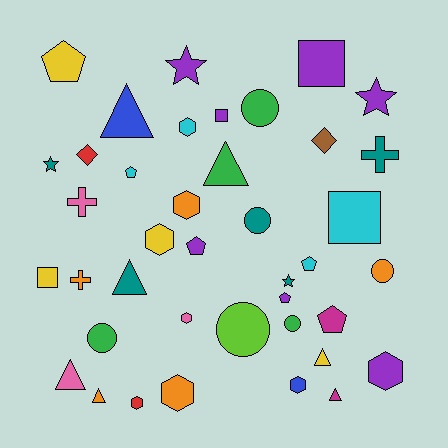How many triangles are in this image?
There are 7 triangles.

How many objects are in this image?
There are 40 objects.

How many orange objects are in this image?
There are 5 orange objects.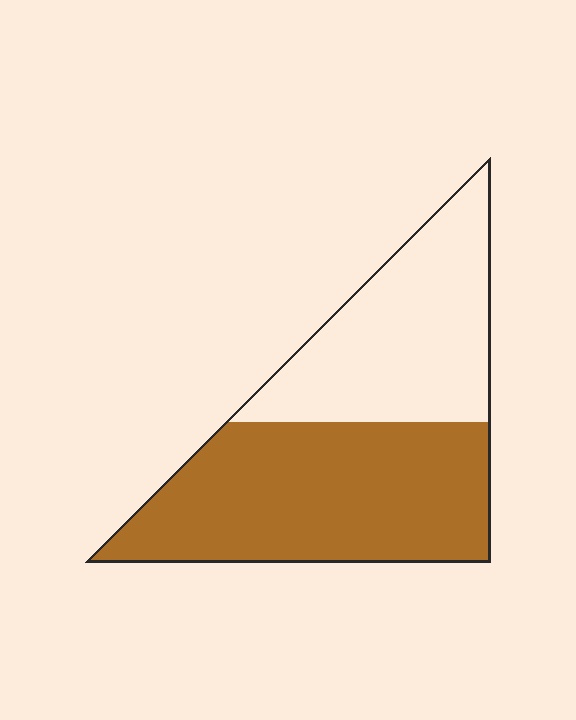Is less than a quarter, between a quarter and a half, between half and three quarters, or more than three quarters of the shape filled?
Between half and three quarters.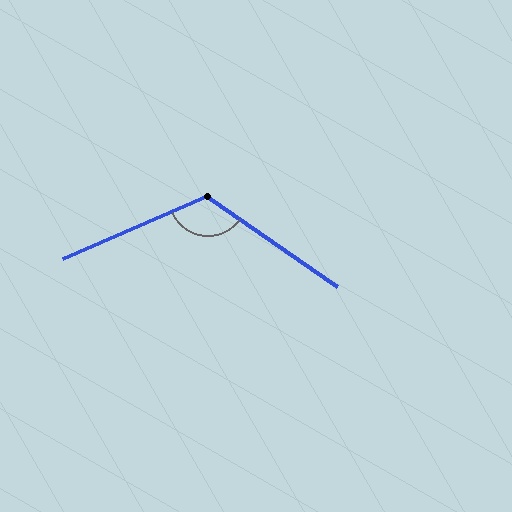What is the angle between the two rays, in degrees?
Approximately 122 degrees.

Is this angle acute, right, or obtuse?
It is obtuse.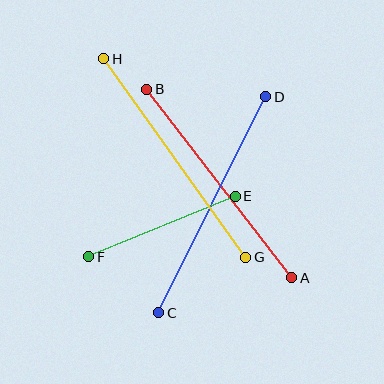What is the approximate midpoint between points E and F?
The midpoint is at approximately (162, 226) pixels.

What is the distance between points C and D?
The distance is approximately 241 pixels.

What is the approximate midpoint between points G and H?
The midpoint is at approximately (175, 158) pixels.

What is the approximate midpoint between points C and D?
The midpoint is at approximately (212, 205) pixels.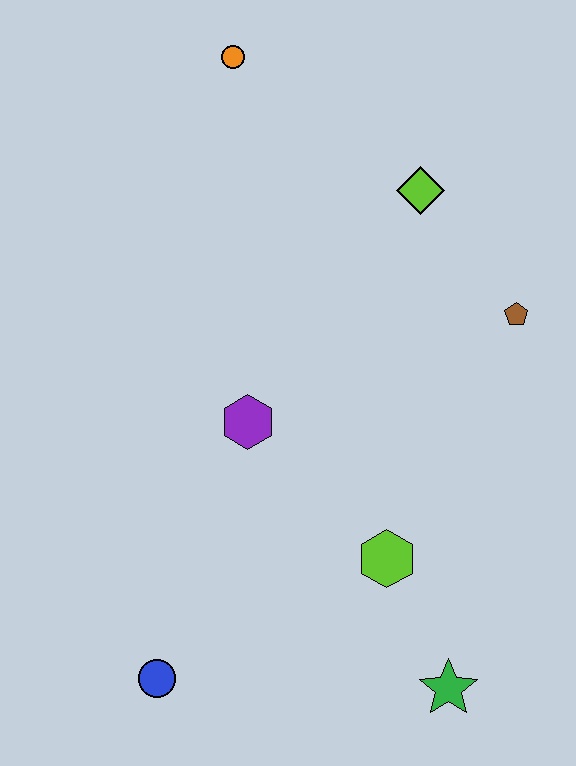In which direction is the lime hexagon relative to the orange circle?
The lime hexagon is below the orange circle.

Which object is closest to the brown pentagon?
The lime diamond is closest to the brown pentagon.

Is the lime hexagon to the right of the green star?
No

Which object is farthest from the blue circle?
The orange circle is farthest from the blue circle.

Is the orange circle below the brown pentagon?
No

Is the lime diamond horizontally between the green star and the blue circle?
Yes